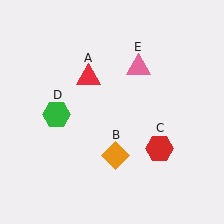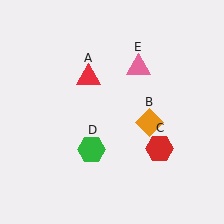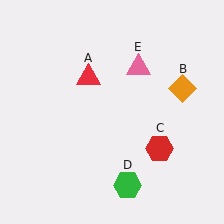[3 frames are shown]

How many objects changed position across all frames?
2 objects changed position: orange diamond (object B), green hexagon (object D).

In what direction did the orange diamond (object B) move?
The orange diamond (object B) moved up and to the right.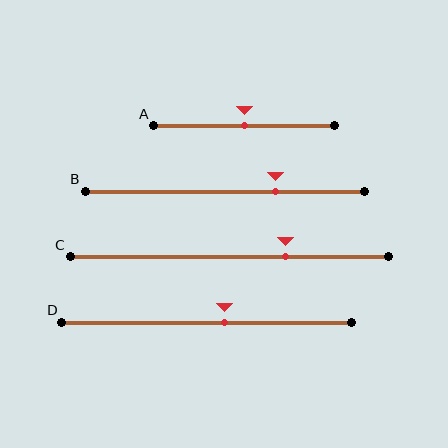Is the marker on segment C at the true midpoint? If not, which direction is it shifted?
No, the marker on segment C is shifted to the right by about 18% of the segment length.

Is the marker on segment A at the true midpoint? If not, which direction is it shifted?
Yes, the marker on segment A is at the true midpoint.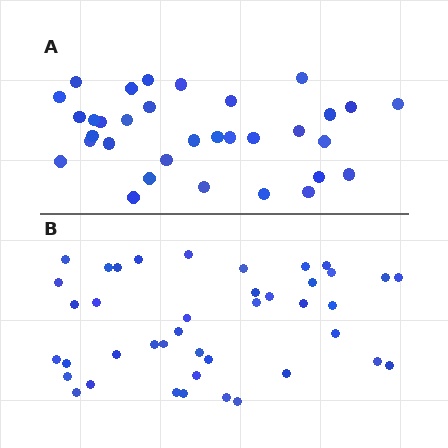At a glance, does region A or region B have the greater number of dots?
Region B (the bottom region) has more dots.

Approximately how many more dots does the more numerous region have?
Region B has roughly 8 or so more dots than region A.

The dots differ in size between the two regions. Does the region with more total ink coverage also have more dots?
No. Region A has more total ink coverage because its dots are larger, but region B actually contains more individual dots. Total area can be misleading — the number of items is what matters here.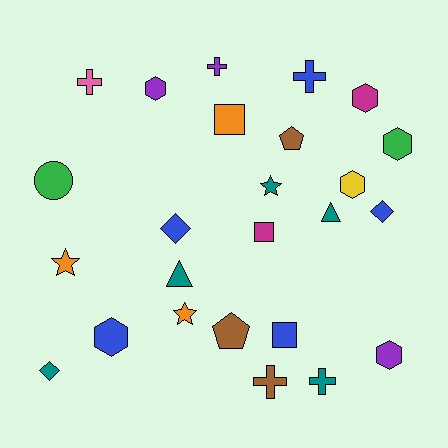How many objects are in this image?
There are 25 objects.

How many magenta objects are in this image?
There are 2 magenta objects.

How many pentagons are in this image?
There are 2 pentagons.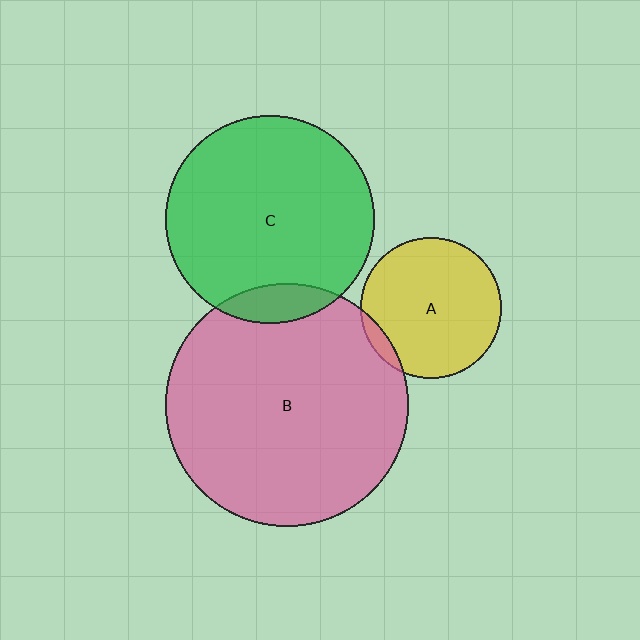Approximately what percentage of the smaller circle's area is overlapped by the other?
Approximately 5%.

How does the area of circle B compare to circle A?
Approximately 3.0 times.